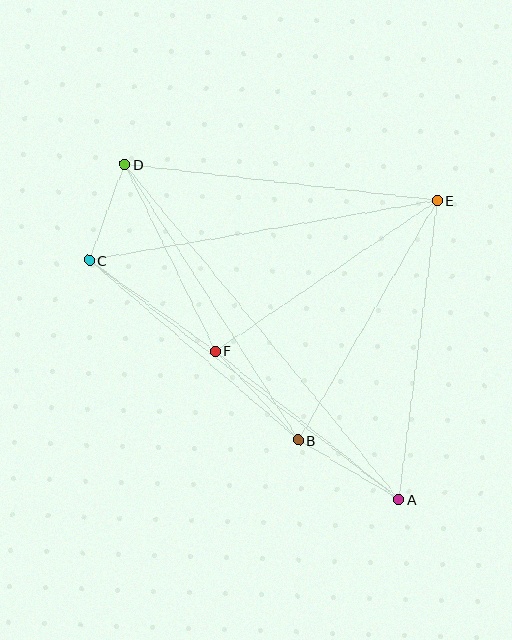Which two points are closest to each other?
Points C and D are closest to each other.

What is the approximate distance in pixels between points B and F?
The distance between B and F is approximately 122 pixels.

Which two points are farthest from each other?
Points A and D are farthest from each other.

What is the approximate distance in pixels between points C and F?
The distance between C and F is approximately 155 pixels.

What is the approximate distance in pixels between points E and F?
The distance between E and F is approximately 268 pixels.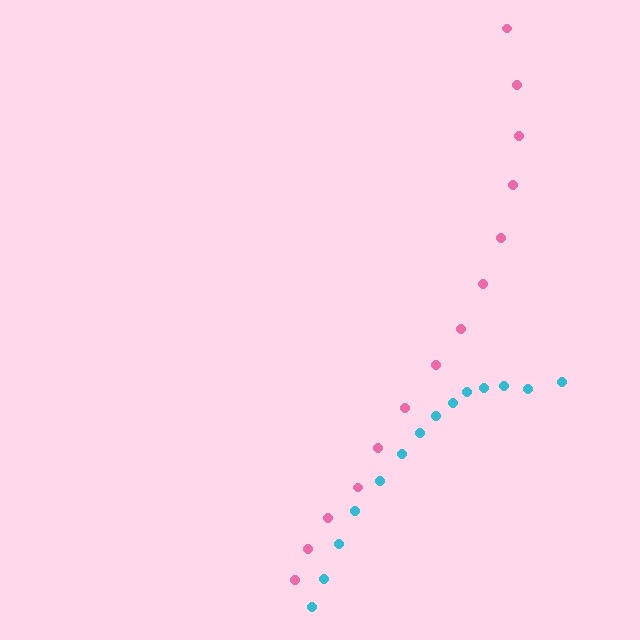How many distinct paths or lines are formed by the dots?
There are 2 distinct paths.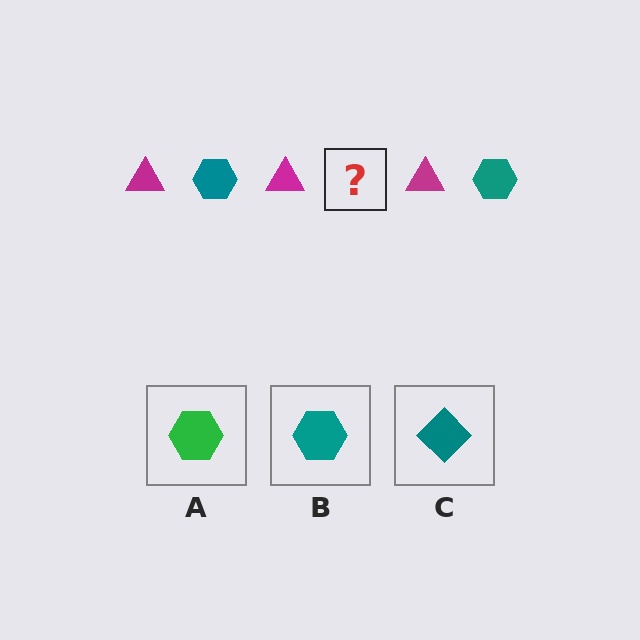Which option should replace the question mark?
Option B.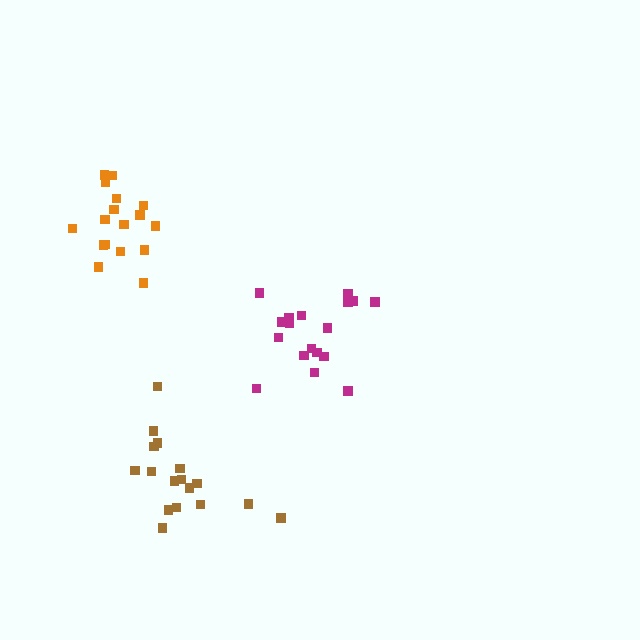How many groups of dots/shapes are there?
There are 3 groups.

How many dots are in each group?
Group 1: 17 dots, Group 2: 17 dots, Group 3: 19 dots (53 total).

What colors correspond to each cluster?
The clusters are colored: orange, brown, magenta.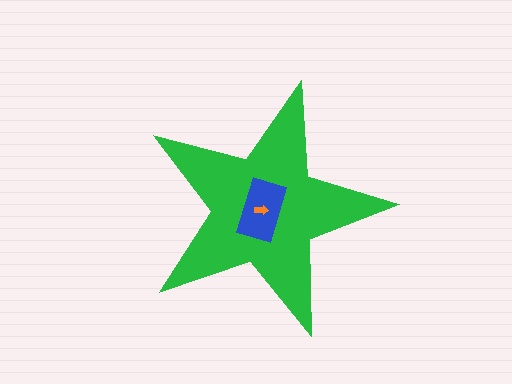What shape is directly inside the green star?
The blue rectangle.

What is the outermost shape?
The green star.